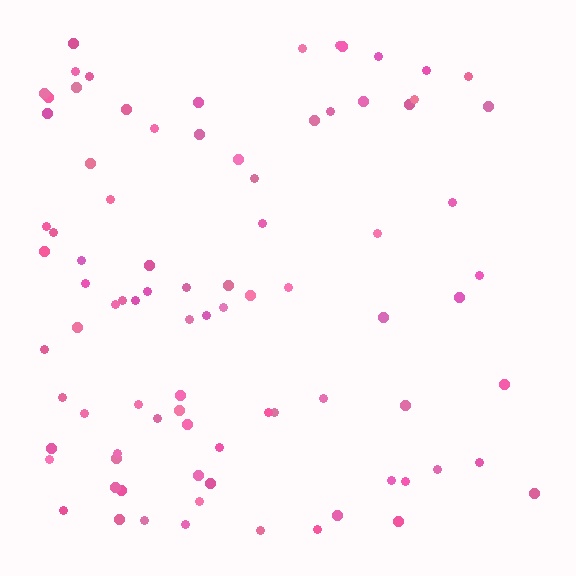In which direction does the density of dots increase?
From right to left, with the left side densest.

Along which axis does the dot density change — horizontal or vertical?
Horizontal.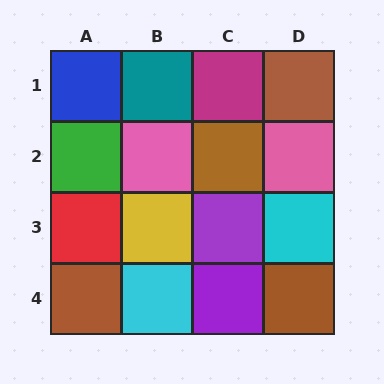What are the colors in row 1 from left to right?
Blue, teal, magenta, brown.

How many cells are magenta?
1 cell is magenta.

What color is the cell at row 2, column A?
Green.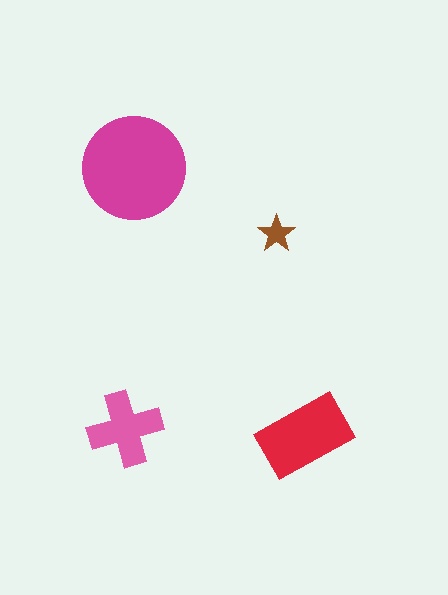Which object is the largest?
The magenta circle.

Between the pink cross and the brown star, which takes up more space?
The pink cross.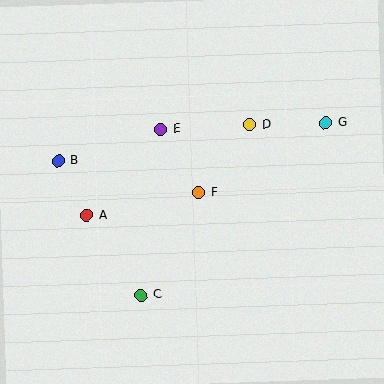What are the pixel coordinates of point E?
Point E is at (160, 129).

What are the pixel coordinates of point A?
Point A is at (86, 215).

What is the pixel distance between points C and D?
The distance between C and D is 202 pixels.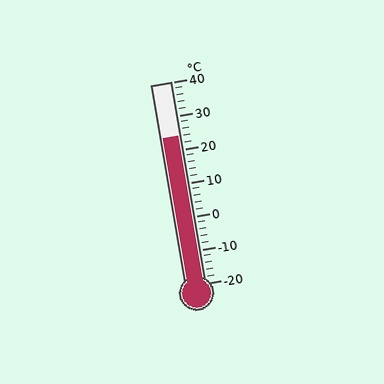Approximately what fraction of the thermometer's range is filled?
The thermometer is filled to approximately 75% of its range.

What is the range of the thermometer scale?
The thermometer scale ranges from -20°C to 40°C.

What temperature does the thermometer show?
The thermometer shows approximately 24°C.